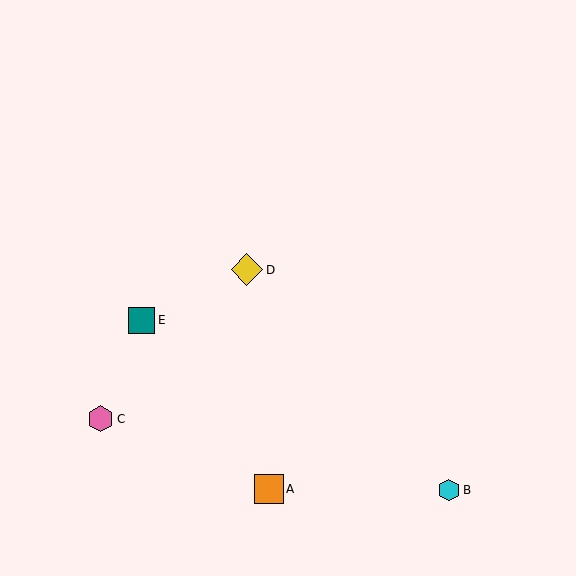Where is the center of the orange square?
The center of the orange square is at (269, 489).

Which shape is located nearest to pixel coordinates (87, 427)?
The pink hexagon (labeled C) at (101, 419) is nearest to that location.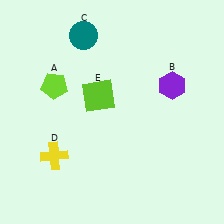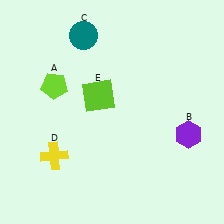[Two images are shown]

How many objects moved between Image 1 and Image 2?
1 object moved between the two images.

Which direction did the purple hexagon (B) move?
The purple hexagon (B) moved down.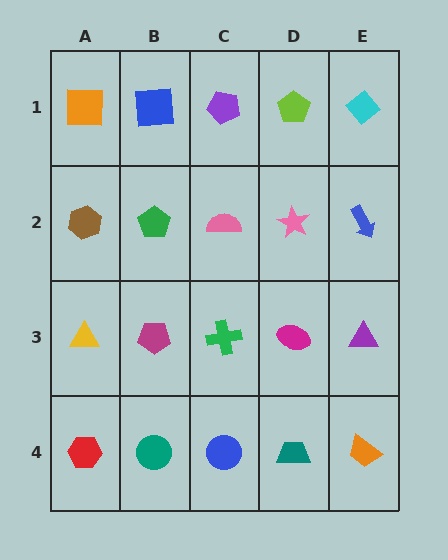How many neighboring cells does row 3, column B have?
4.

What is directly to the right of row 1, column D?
A cyan diamond.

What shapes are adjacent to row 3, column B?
A green pentagon (row 2, column B), a teal circle (row 4, column B), a yellow triangle (row 3, column A), a green cross (row 3, column C).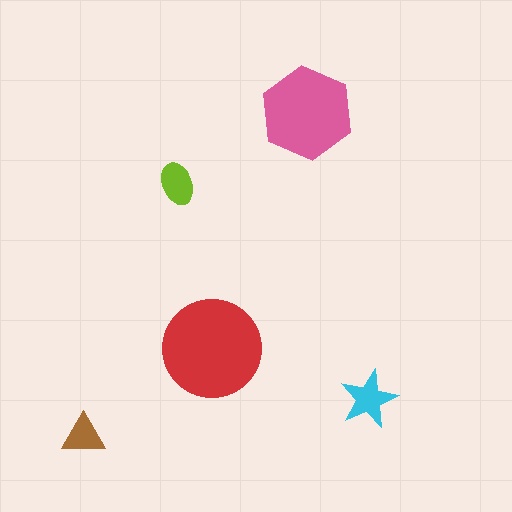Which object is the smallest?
The brown triangle.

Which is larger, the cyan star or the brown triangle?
The cyan star.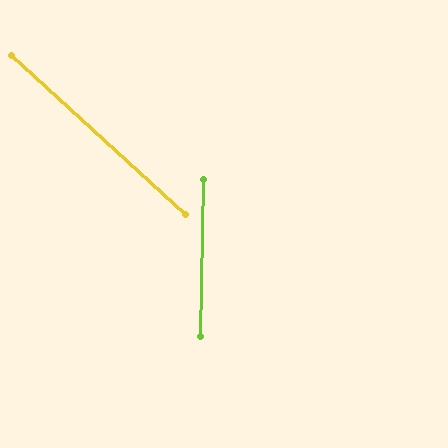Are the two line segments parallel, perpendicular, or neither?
Neither parallel nor perpendicular — they differ by about 49°.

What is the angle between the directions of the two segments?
Approximately 49 degrees.